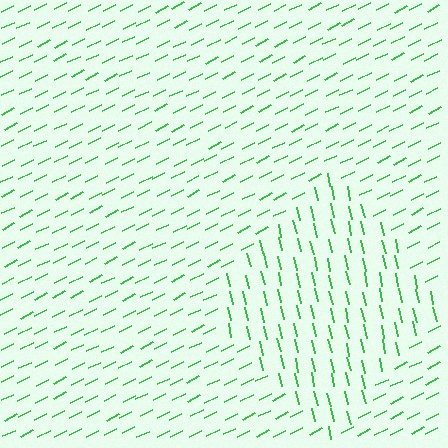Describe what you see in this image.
The image is filled with small green line segments. A diamond region in the image has lines oriented differently from the surrounding lines, creating a visible texture boundary.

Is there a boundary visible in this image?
Yes, there is a texture boundary formed by a change in line orientation.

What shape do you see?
I see a diamond.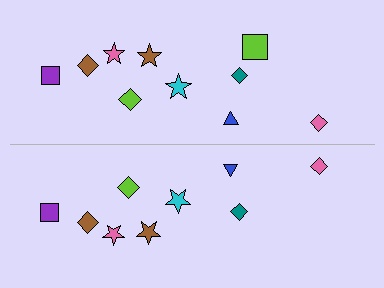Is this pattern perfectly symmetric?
No, the pattern is not perfectly symmetric. A lime square is missing from the bottom side.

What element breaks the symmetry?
A lime square is missing from the bottom side.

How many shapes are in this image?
There are 19 shapes in this image.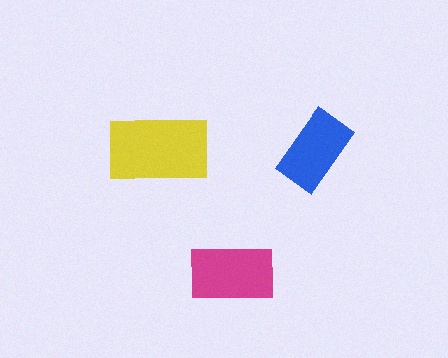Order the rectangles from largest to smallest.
the yellow one, the magenta one, the blue one.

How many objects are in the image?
There are 3 objects in the image.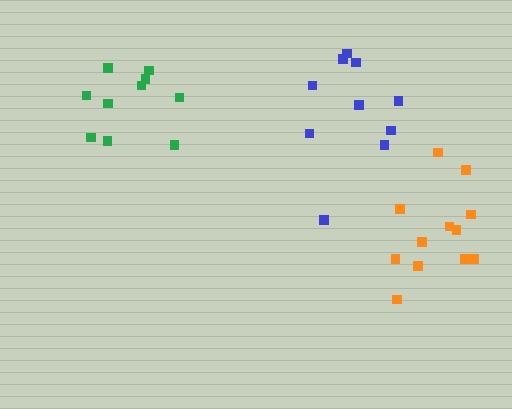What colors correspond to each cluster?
The clusters are colored: green, orange, blue.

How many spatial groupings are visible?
There are 3 spatial groupings.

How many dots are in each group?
Group 1: 10 dots, Group 2: 12 dots, Group 3: 10 dots (32 total).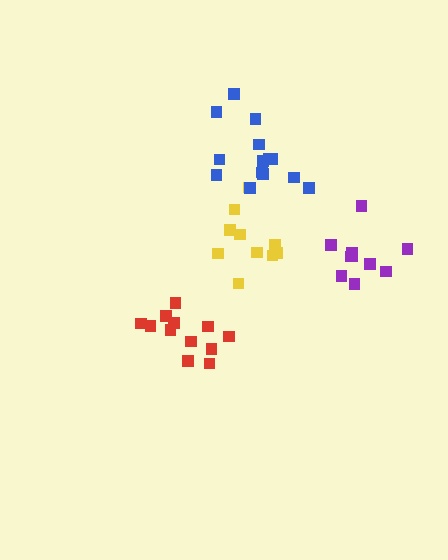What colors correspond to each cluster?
The clusters are colored: red, yellow, blue, purple.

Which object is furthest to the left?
The red cluster is leftmost.